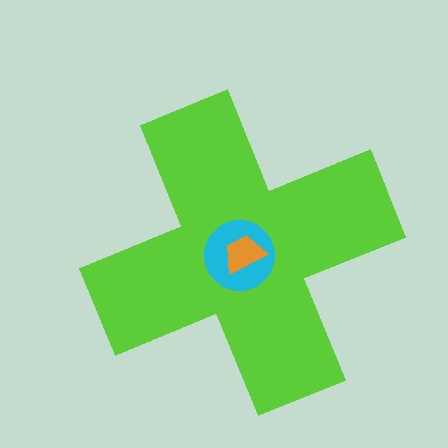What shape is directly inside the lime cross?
The cyan circle.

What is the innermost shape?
The orange trapezoid.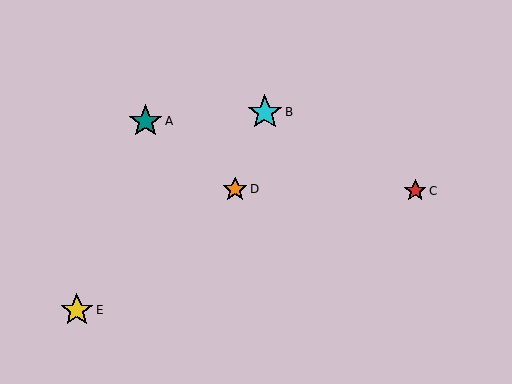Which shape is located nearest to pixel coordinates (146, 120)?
The teal star (labeled A) at (145, 121) is nearest to that location.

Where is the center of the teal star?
The center of the teal star is at (145, 121).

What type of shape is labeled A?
Shape A is a teal star.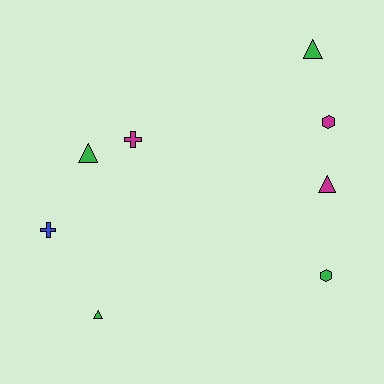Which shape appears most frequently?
Triangle, with 4 objects.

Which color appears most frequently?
Green, with 4 objects.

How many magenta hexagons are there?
There is 1 magenta hexagon.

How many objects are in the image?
There are 8 objects.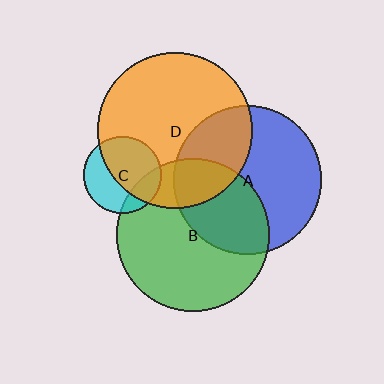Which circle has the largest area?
Circle D (orange).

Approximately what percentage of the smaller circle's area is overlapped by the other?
Approximately 20%.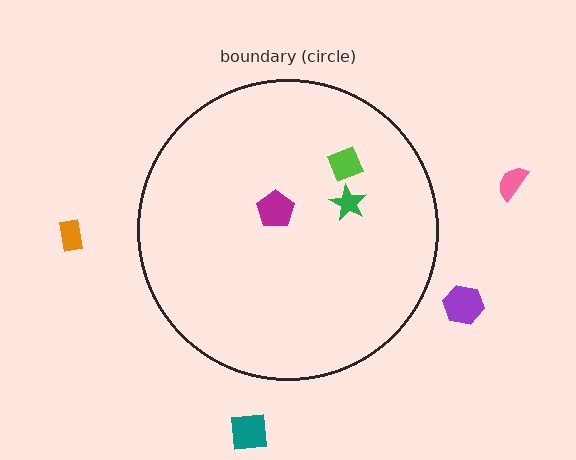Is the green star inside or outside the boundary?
Inside.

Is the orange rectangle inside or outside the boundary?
Outside.